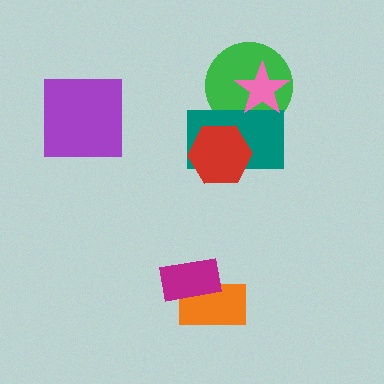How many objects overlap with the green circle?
2 objects overlap with the green circle.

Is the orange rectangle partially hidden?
Yes, it is partially covered by another shape.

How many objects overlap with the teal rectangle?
3 objects overlap with the teal rectangle.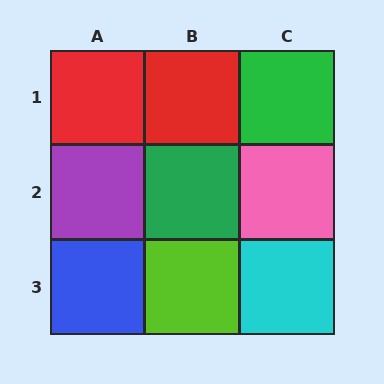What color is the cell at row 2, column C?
Pink.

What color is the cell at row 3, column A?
Blue.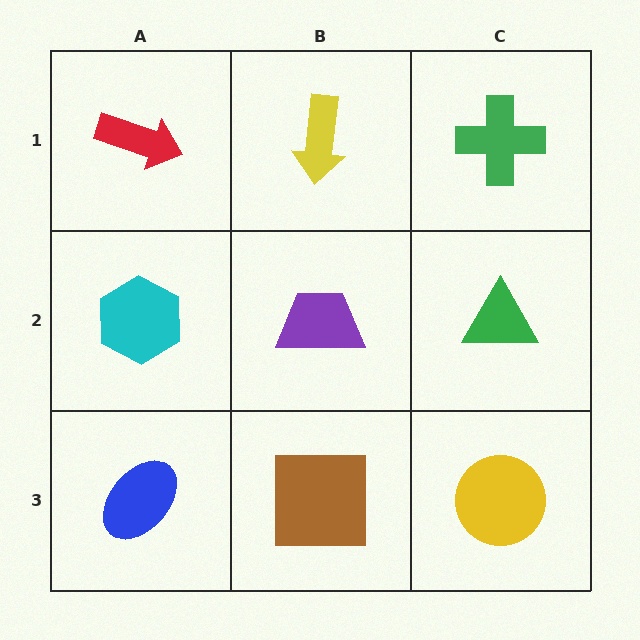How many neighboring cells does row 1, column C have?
2.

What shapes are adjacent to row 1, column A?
A cyan hexagon (row 2, column A), a yellow arrow (row 1, column B).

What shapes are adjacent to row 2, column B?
A yellow arrow (row 1, column B), a brown square (row 3, column B), a cyan hexagon (row 2, column A), a green triangle (row 2, column C).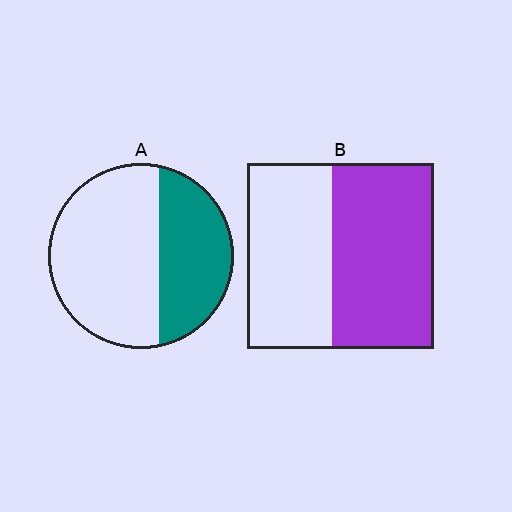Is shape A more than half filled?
No.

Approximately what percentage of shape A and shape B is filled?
A is approximately 40% and B is approximately 55%.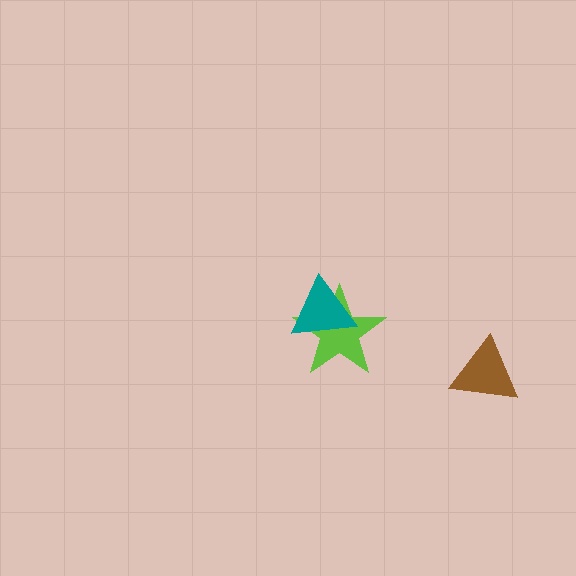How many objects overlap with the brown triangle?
0 objects overlap with the brown triangle.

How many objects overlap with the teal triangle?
1 object overlaps with the teal triangle.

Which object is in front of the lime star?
The teal triangle is in front of the lime star.